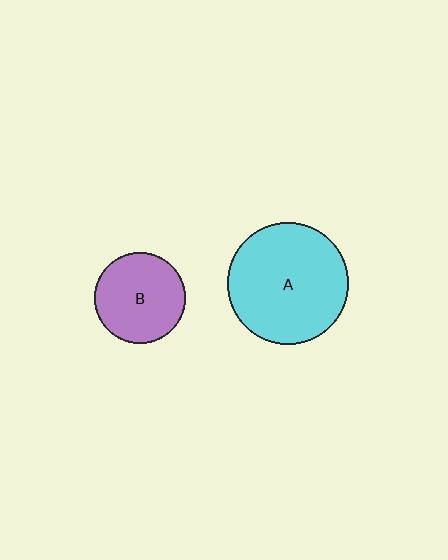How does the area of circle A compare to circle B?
Approximately 1.8 times.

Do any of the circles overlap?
No, none of the circles overlap.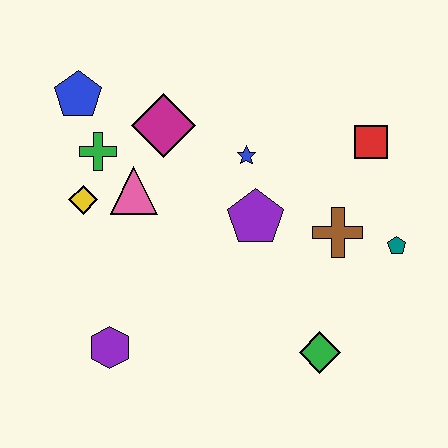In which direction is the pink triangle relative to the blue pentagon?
The pink triangle is below the blue pentagon.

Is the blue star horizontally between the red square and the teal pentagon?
No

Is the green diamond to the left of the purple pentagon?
No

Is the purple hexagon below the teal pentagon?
Yes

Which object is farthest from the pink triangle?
The teal pentagon is farthest from the pink triangle.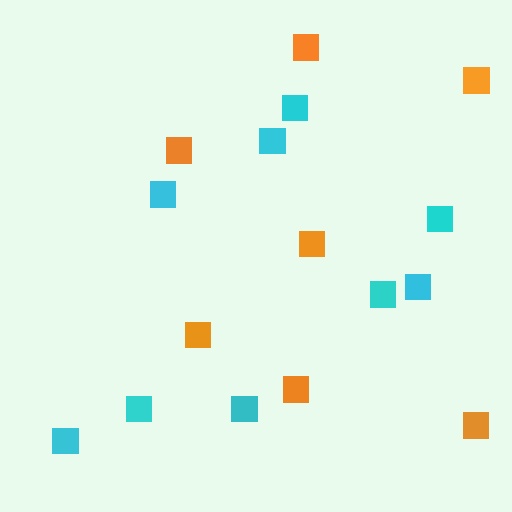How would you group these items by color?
There are 2 groups: one group of orange squares (7) and one group of cyan squares (9).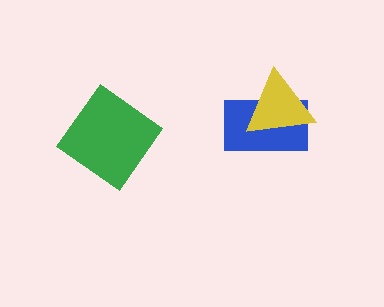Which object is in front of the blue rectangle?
The yellow triangle is in front of the blue rectangle.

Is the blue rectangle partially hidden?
Yes, it is partially covered by another shape.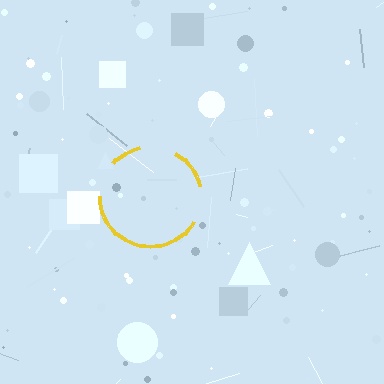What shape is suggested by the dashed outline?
The dashed outline suggests a circle.